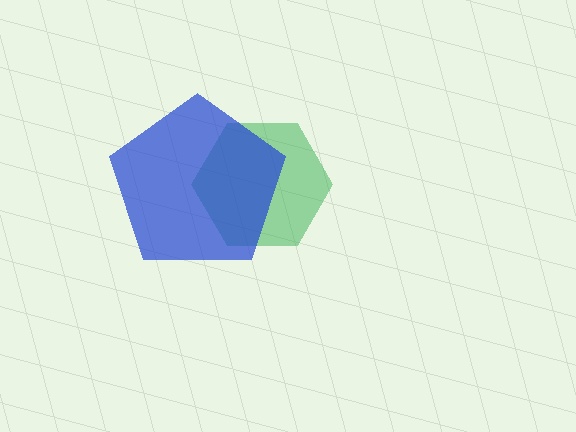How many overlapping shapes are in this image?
There are 2 overlapping shapes in the image.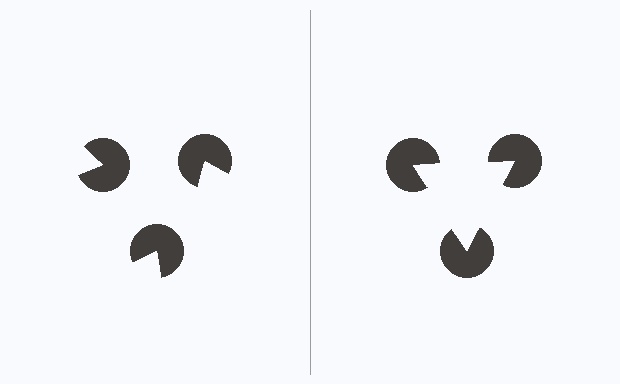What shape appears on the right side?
An illusory triangle.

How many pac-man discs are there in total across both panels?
6 — 3 on each side.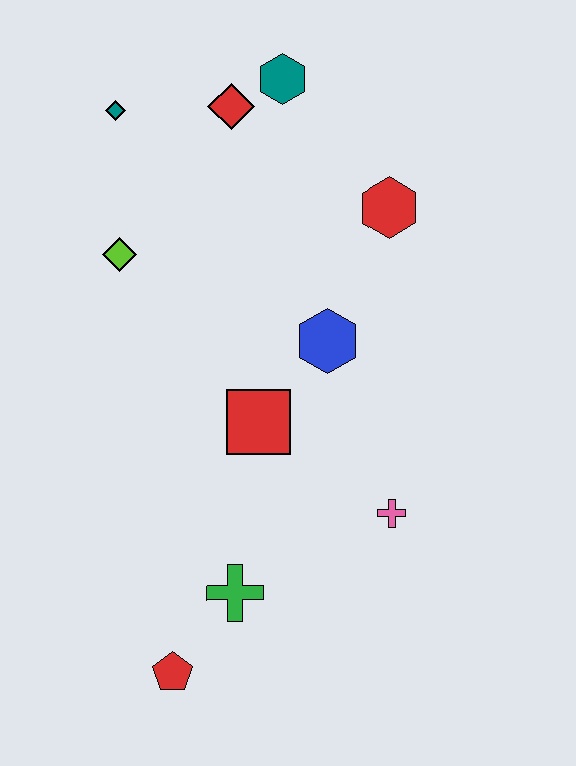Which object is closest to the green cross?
The red pentagon is closest to the green cross.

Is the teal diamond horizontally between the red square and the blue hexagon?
No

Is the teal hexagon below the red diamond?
No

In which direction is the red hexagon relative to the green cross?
The red hexagon is above the green cross.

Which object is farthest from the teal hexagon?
The red pentagon is farthest from the teal hexagon.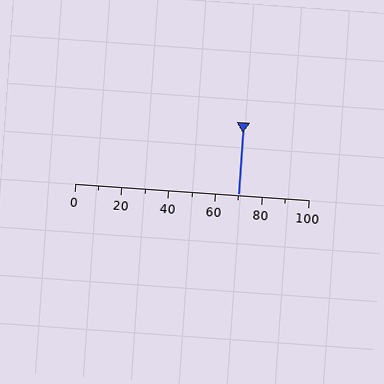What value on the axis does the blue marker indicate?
The marker indicates approximately 70.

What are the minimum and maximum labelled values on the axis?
The axis runs from 0 to 100.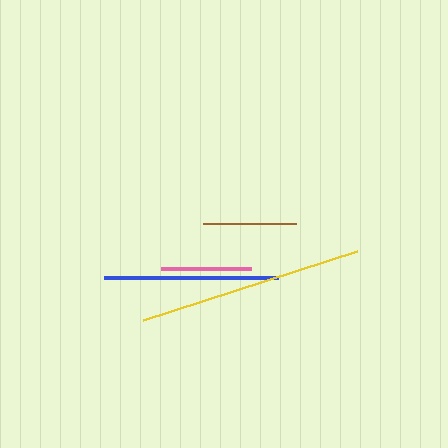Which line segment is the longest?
The yellow line is the longest at approximately 224 pixels.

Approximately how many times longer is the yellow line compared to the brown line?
The yellow line is approximately 2.4 times the length of the brown line.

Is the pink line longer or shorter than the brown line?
The brown line is longer than the pink line.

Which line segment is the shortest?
The pink line is the shortest at approximately 89 pixels.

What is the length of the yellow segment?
The yellow segment is approximately 224 pixels long.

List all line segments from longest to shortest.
From longest to shortest: yellow, blue, brown, pink.